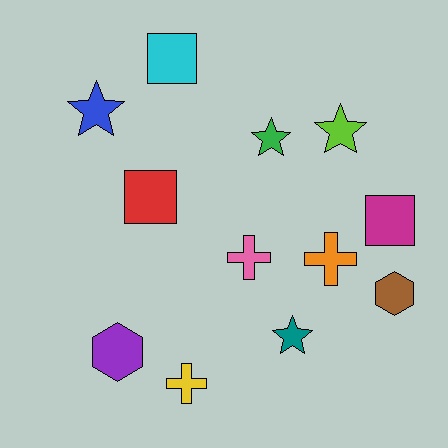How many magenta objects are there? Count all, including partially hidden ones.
There is 1 magenta object.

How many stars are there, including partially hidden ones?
There are 4 stars.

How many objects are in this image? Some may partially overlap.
There are 12 objects.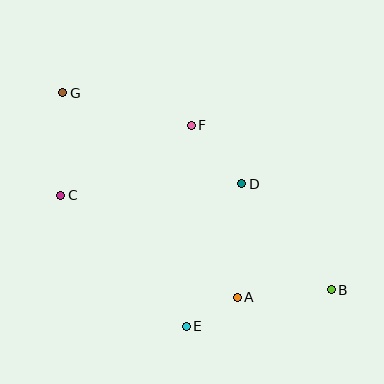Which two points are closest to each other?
Points A and E are closest to each other.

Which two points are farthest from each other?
Points B and G are farthest from each other.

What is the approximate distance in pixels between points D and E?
The distance between D and E is approximately 153 pixels.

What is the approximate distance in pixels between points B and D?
The distance between B and D is approximately 139 pixels.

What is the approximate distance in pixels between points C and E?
The distance between C and E is approximately 181 pixels.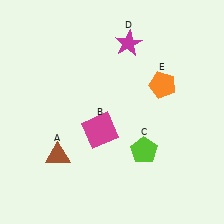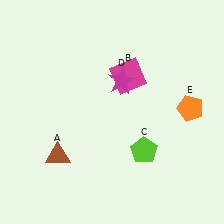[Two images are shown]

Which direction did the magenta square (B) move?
The magenta square (B) moved up.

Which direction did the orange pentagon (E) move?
The orange pentagon (E) moved right.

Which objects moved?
The objects that moved are: the magenta square (B), the magenta star (D), the orange pentagon (E).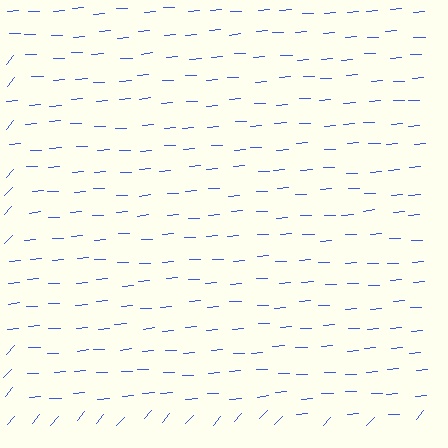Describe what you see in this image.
The image is filled with small blue line segments. A rectangle region in the image has lines oriented differently from the surrounding lines, creating a visible texture boundary.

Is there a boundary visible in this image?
Yes, there is a texture boundary formed by a change in line orientation.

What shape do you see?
I see a rectangle.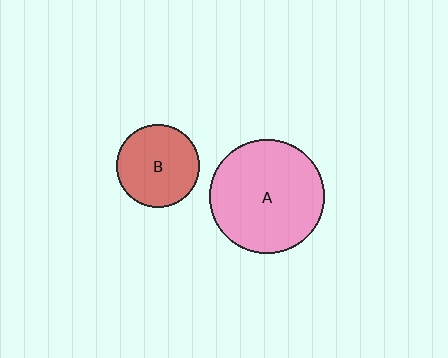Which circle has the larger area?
Circle A (pink).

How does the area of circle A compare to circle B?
Approximately 1.9 times.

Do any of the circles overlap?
No, none of the circles overlap.